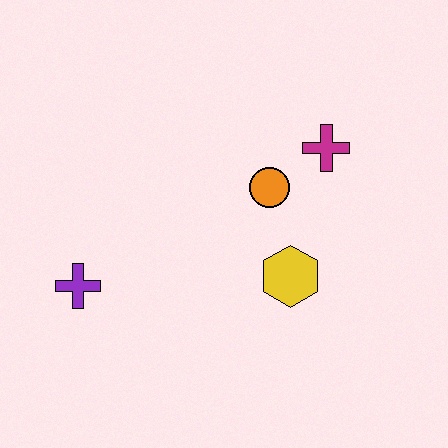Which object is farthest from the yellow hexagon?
The purple cross is farthest from the yellow hexagon.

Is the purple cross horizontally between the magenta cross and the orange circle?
No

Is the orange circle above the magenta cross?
No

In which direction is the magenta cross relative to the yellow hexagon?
The magenta cross is above the yellow hexagon.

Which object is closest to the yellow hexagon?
The orange circle is closest to the yellow hexagon.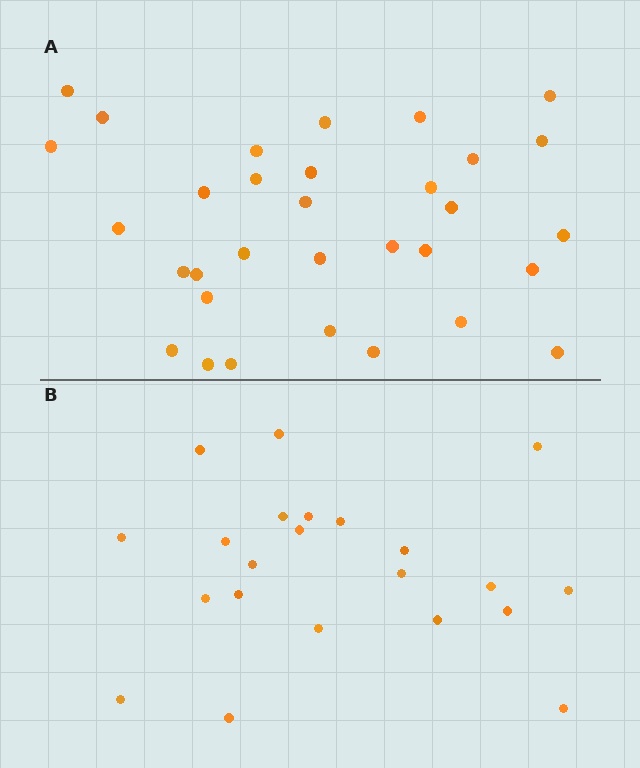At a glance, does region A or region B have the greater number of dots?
Region A (the top region) has more dots.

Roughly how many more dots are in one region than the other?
Region A has roughly 10 or so more dots than region B.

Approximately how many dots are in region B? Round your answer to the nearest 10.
About 20 dots. (The exact count is 22, which rounds to 20.)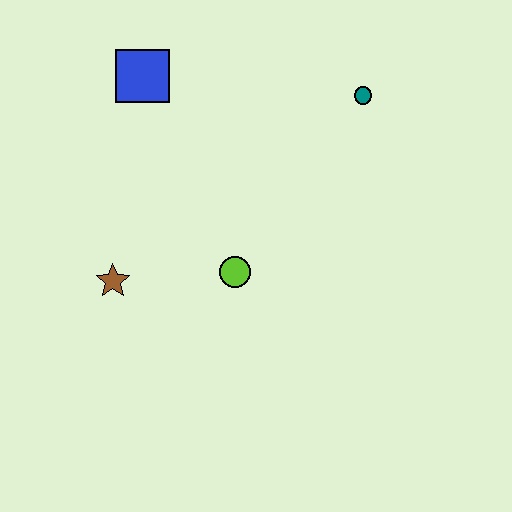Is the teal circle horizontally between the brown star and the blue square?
No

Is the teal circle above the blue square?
No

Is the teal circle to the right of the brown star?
Yes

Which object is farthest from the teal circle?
The brown star is farthest from the teal circle.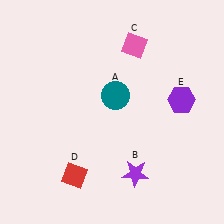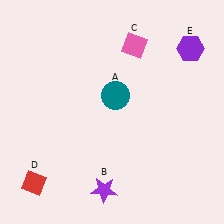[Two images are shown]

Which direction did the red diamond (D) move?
The red diamond (D) moved left.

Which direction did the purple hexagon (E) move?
The purple hexagon (E) moved up.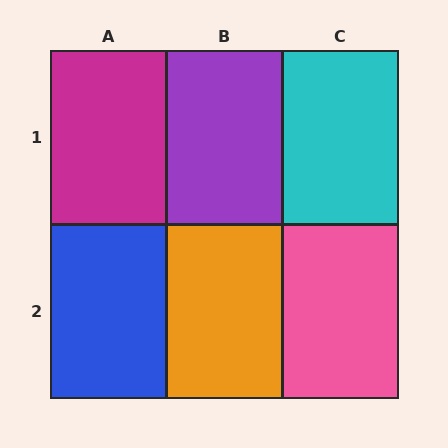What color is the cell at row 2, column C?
Pink.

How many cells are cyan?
1 cell is cyan.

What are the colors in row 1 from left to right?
Magenta, purple, cyan.